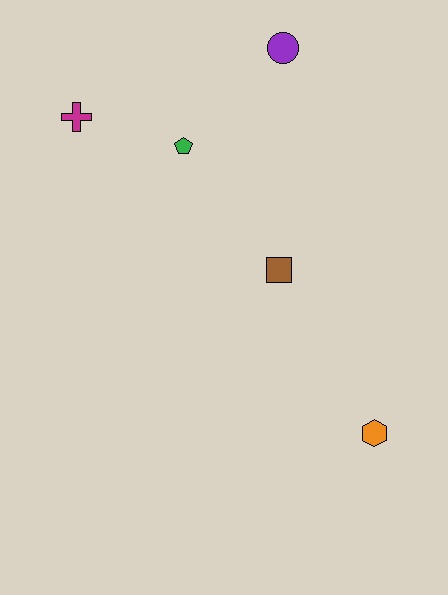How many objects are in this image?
There are 5 objects.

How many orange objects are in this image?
There is 1 orange object.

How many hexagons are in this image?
There is 1 hexagon.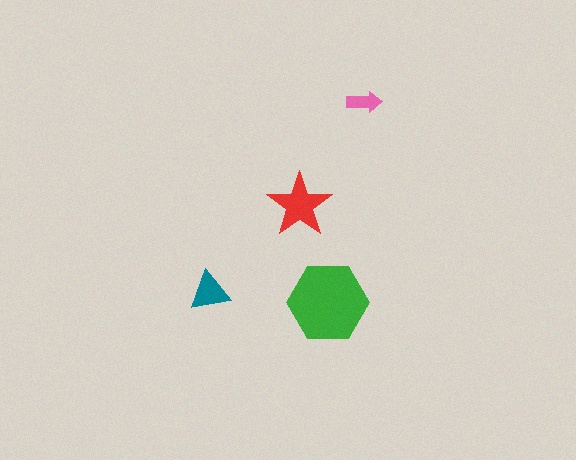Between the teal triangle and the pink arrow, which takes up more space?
The teal triangle.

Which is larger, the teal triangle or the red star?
The red star.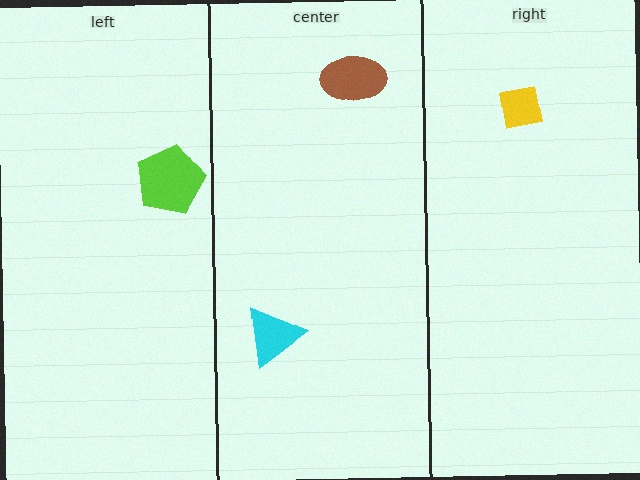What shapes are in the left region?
The lime pentagon.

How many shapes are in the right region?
1.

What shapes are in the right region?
The yellow square.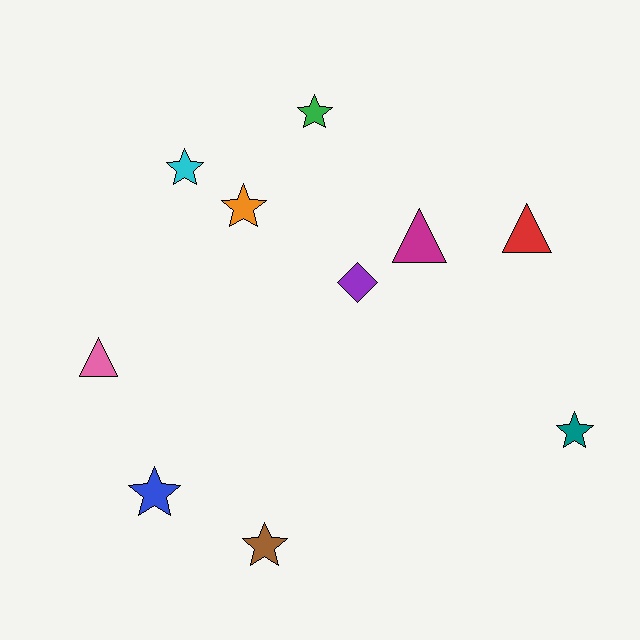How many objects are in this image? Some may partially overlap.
There are 10 objects.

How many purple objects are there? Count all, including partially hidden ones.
There is 1 purple object.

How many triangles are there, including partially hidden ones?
There are 3 triangles.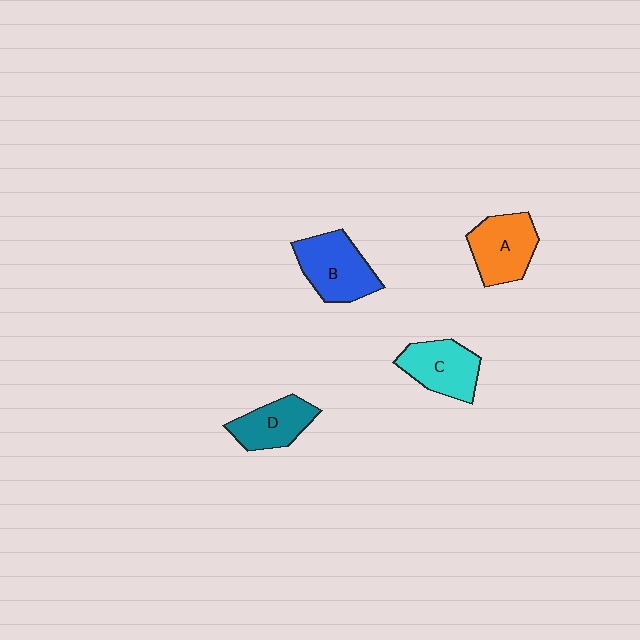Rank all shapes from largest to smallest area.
From largest to smallest: B (blue), A (orange), C (cyan), D (teal).